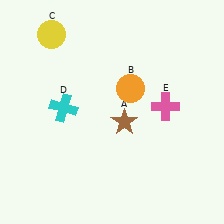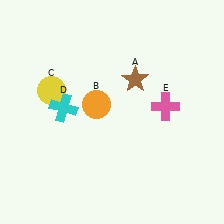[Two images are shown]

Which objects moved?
The objects that moved are: the brown star (A), the orange circle (B), the yellow circle (C).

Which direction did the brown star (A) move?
The brown star (A) moved up.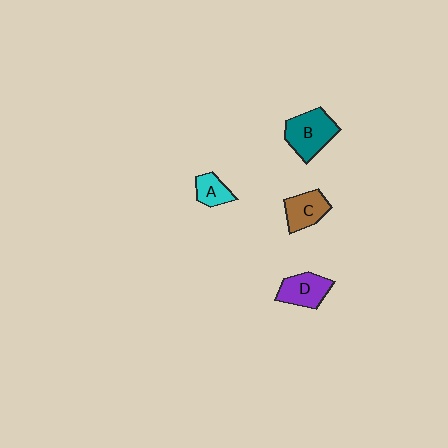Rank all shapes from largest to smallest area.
From largest to smallest: B (teal), D (purple), C (brown), A (cyan).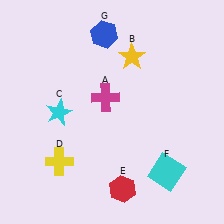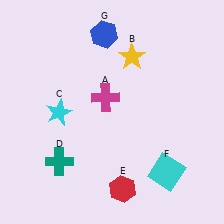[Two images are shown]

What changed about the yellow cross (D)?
In Image 1, D is yellow. In Image 2, it changed to teal.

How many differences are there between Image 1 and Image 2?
There is 1 difference between the two images.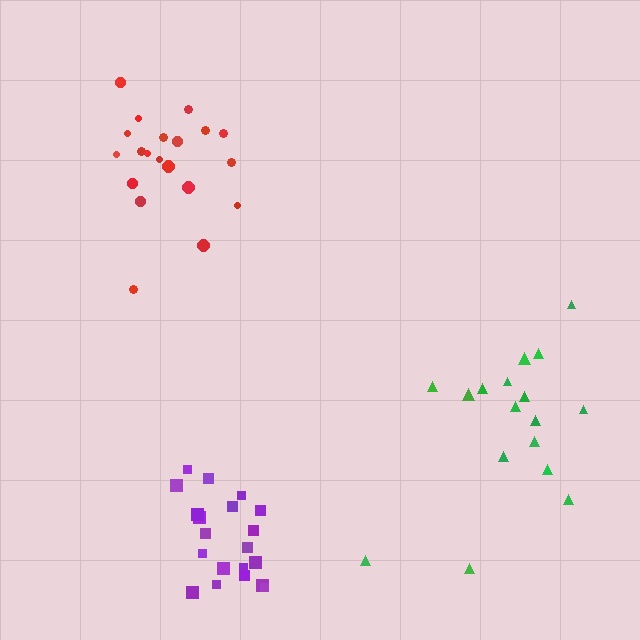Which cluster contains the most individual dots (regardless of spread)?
Red (20).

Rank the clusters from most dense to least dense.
purple, red, green.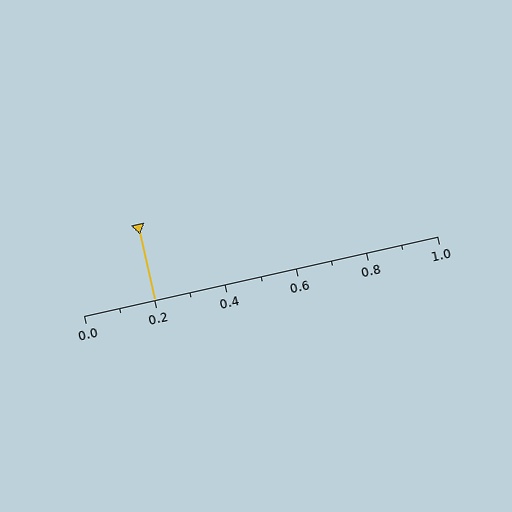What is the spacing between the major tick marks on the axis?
The major ticks are spaced 0.2 apart.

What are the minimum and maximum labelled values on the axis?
The axis runs from 0.0 to 1.0.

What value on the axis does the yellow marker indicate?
The marker indicates approximately 0.2.